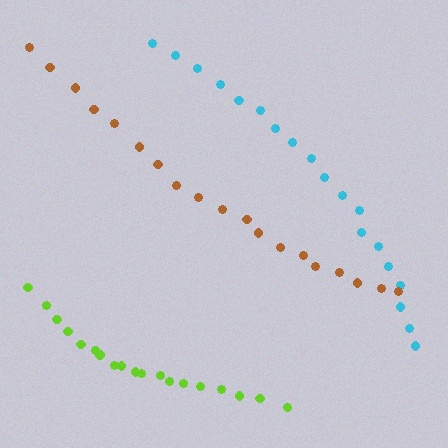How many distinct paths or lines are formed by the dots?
There are 3 distinct paths.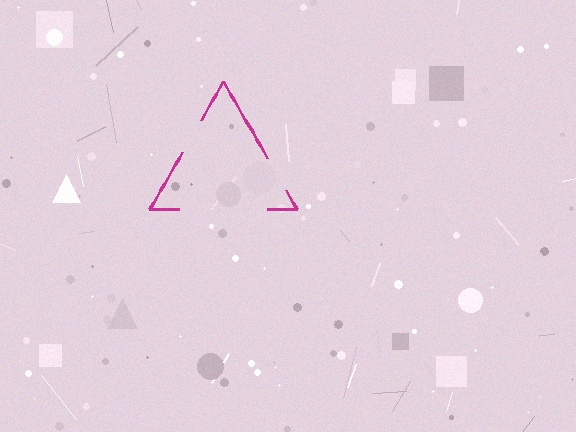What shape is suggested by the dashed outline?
The dashed outline suggests a triangle.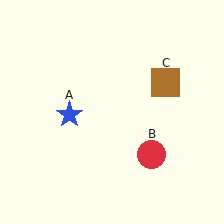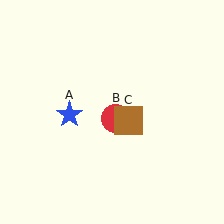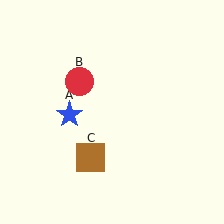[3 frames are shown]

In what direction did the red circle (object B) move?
The red circle (object B) moved up and to the left.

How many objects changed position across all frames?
2 objects changed position: red circle (object B), brown square (object C).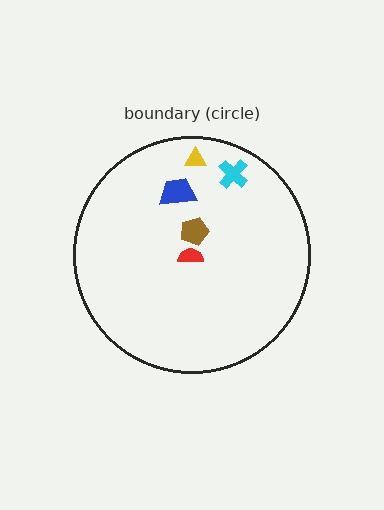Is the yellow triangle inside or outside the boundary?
Inside.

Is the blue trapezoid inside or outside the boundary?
Inside.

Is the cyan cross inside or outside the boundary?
Inside.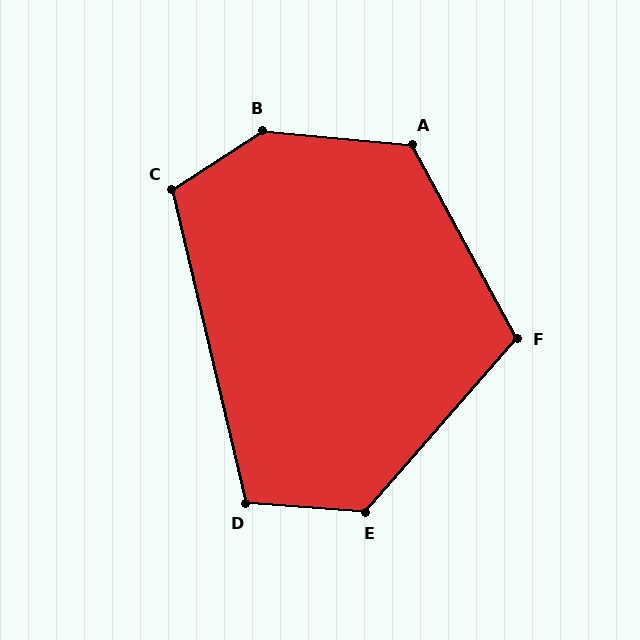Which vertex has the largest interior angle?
B, at approximately 142 degrees.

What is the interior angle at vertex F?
Approximately 111 degrees (obtuse).